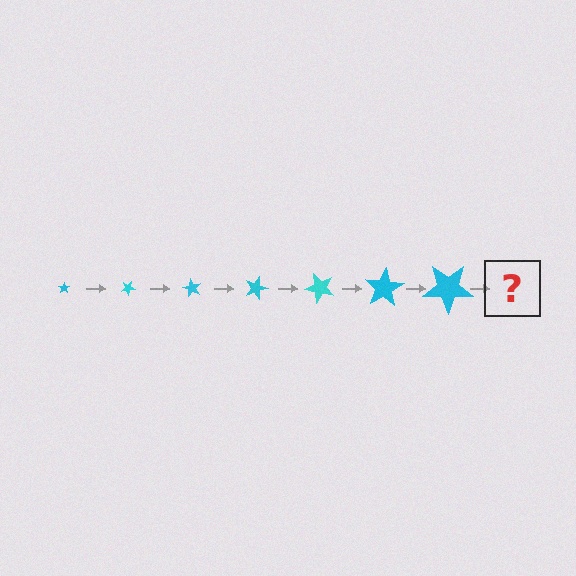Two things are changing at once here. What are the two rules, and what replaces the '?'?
The two rules are that the star grows larger each step and it rotates 30 degrees each step. The '?' should be a star, larger than the previous one and rotated 210 degrees from the start.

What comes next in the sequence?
The next element should be a star, larger than the previous one and rotated 210 degrees from the start.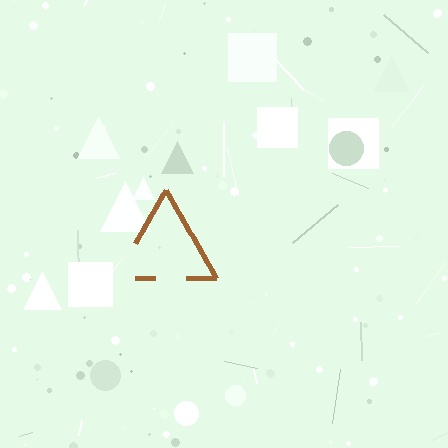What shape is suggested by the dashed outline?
The dashed outline suggests a triangle.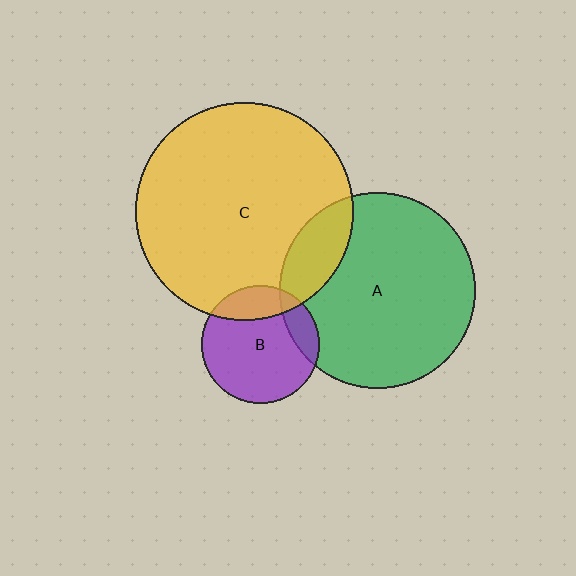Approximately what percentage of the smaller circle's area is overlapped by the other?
Approximately 15%.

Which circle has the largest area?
Circle C (yellow).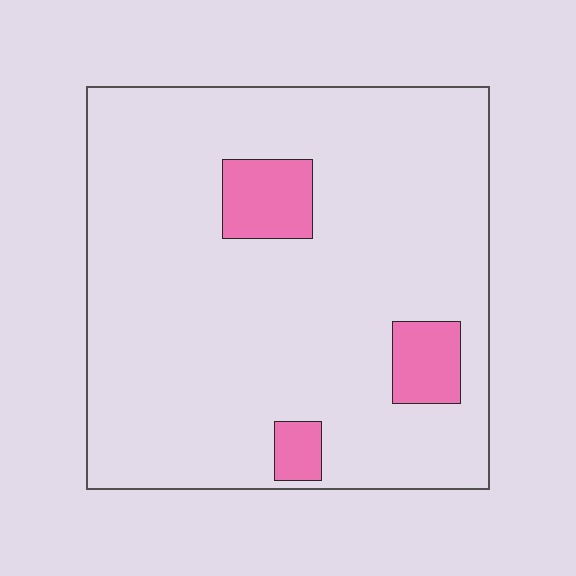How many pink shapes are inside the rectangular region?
3.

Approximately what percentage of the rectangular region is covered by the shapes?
Approximately 10%.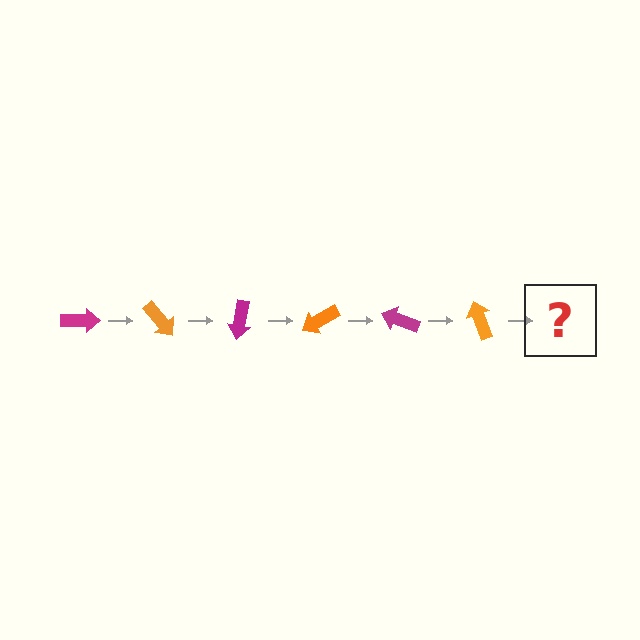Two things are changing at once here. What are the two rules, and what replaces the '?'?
The two rules are that it rotates 50 degrees each step and the color cycles through magenta and orange. The '?' should be a magenta arrow, rotated 300 degrees from the start.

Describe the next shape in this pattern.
It should be a magenta arrow, rotated 300 degrees from the start.